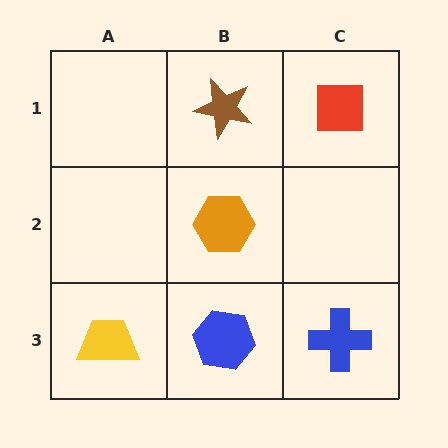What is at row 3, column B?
A blue hexagon.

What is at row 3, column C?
A blue cross.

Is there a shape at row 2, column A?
No, that cell is empty.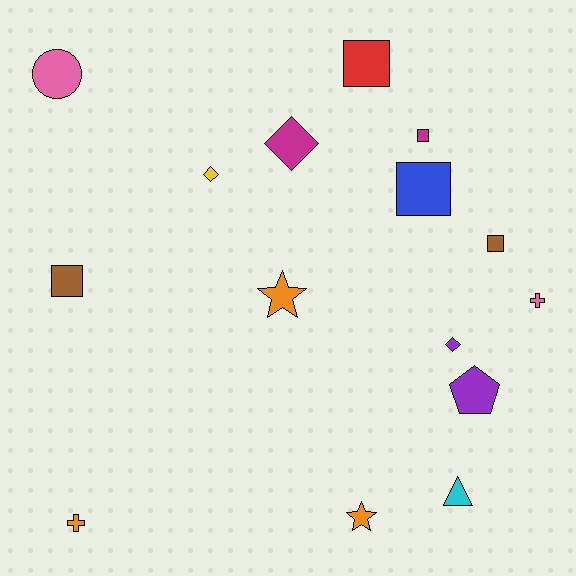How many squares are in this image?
There are 5 squares.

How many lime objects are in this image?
There are no lime objects.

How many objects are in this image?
There are 15 objects.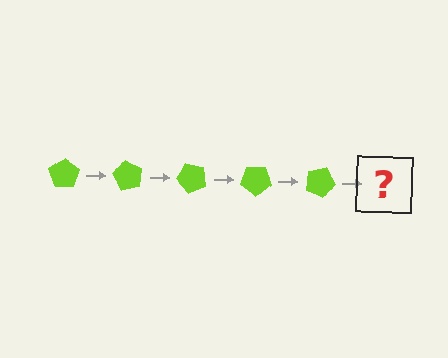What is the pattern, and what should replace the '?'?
The pattern is that the pentagon rotates 60 degrees each step. The '?' should be a lime pentagon rotated 300 degrees.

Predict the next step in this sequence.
The next step is a lime pentagon rotated 300 degrees.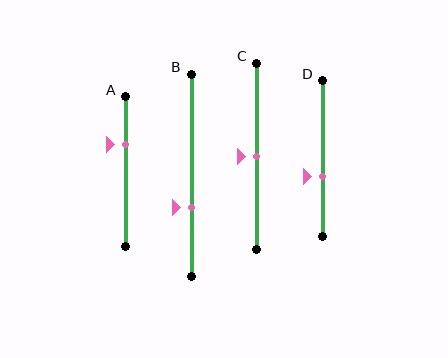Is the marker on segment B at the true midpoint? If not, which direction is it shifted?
No, the marker on segment B is shifted downward by about 16% of the segment length.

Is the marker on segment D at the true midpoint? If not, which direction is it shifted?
No, the marker on segment D is shifted downward by about 11% of the segment length.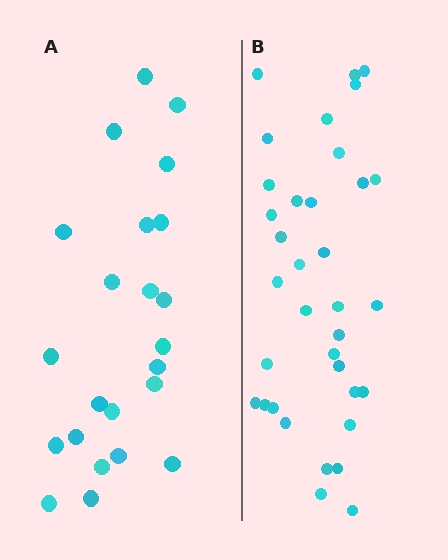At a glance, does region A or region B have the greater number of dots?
Region B (the right region) has more dots.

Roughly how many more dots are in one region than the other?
Region B has roughly 12 or so more dots than region A.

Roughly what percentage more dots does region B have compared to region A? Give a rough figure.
About 50% more.